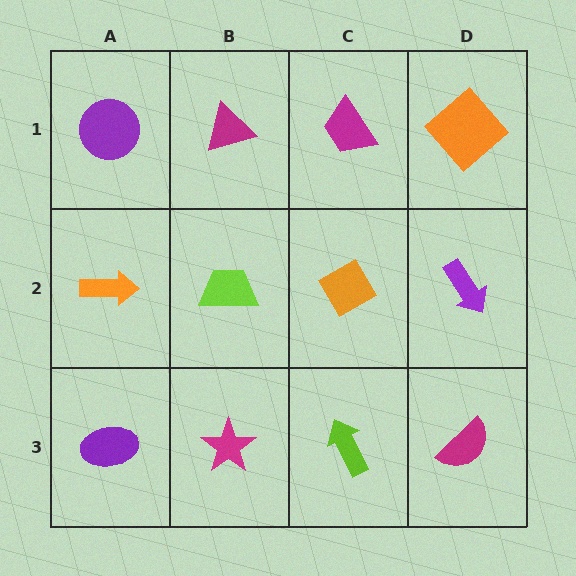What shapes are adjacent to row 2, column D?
An orange diamond (row 1, column D), a magenta semicircle (row 3, column D), an orange diamond (row 2, column C).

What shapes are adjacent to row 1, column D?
A purple arrow (row 2, column D), a magenta trapezoid (row 1, column C).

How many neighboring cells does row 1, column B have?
3.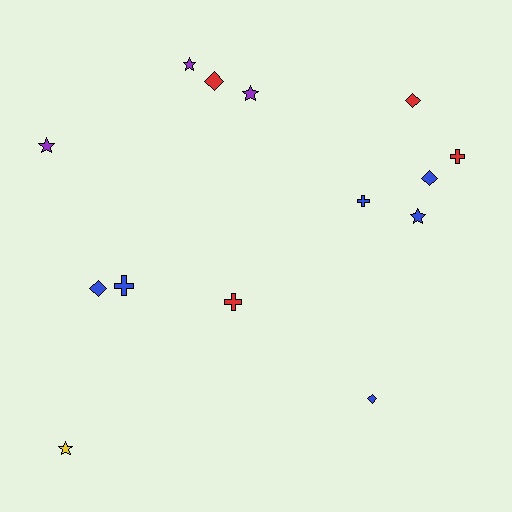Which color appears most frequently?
Blue, with 6 objects.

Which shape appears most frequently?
Diamond, with 5 objects.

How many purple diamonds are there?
There are no purple diamonds.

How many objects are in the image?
There are 14 objects.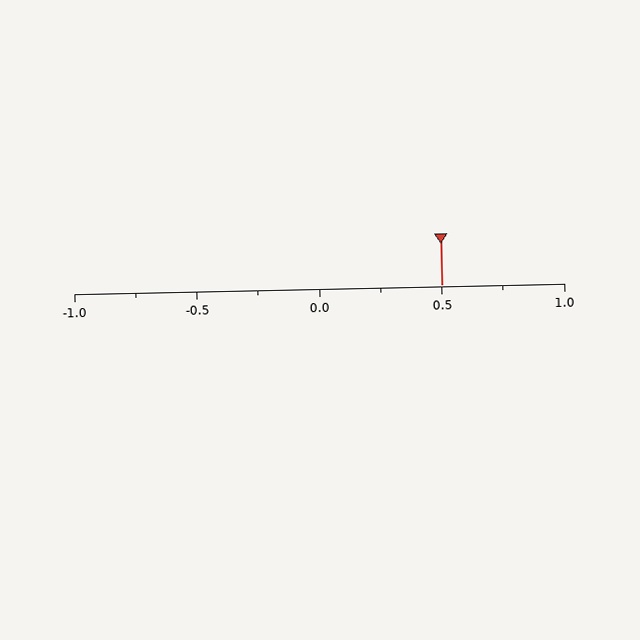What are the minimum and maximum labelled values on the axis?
The axis runs from -1.0 to 1.0.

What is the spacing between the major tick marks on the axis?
The major ticks are spaced 0.5 apart.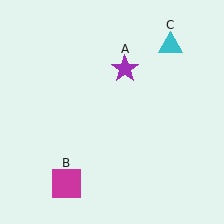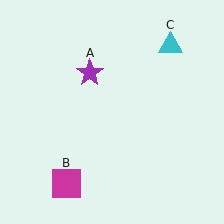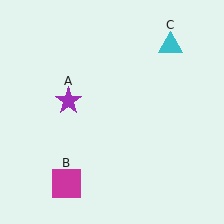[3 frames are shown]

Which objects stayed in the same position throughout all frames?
Magenta square (object B) and cyan triangle (object C) remained stationary.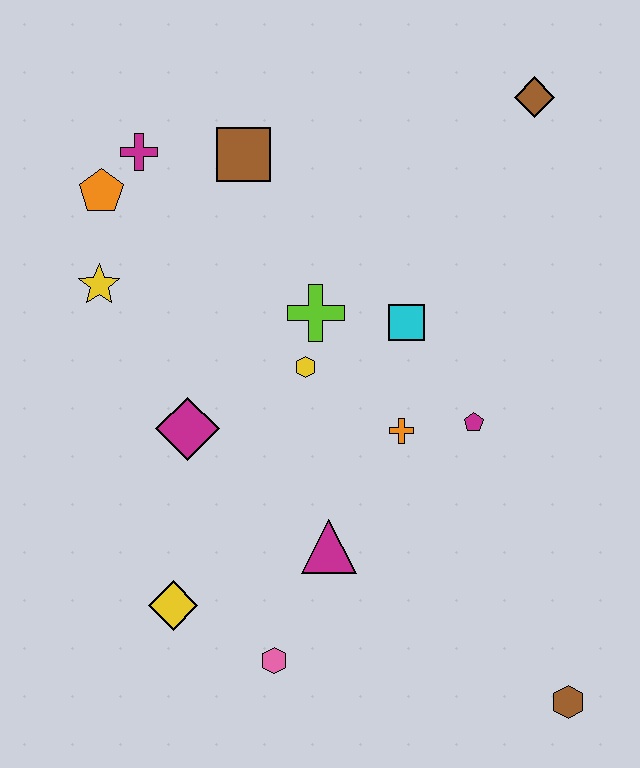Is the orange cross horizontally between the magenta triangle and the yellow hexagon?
No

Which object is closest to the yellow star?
The orange pentagon is closest to the yellow star.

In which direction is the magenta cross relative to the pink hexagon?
The magenta cross is above the pink hexagon.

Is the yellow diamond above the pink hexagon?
Yes